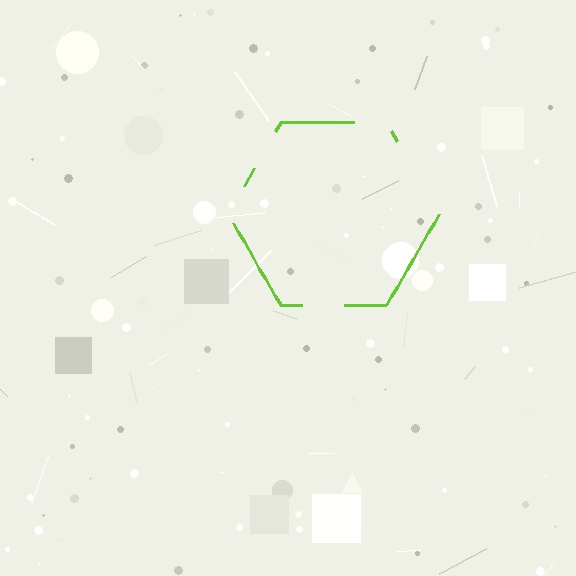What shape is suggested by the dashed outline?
The dashed outline suggests a hexagon.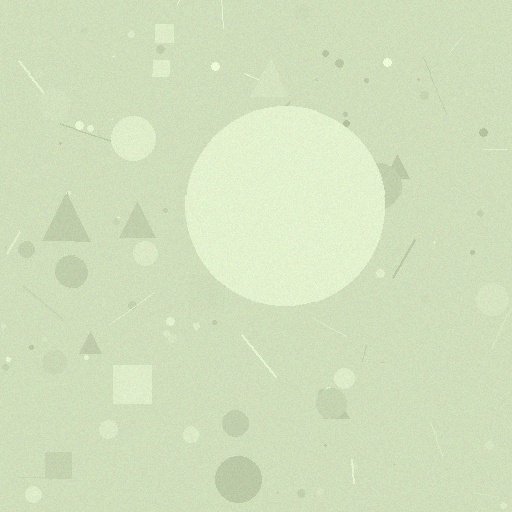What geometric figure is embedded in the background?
A circle is embedded in the background.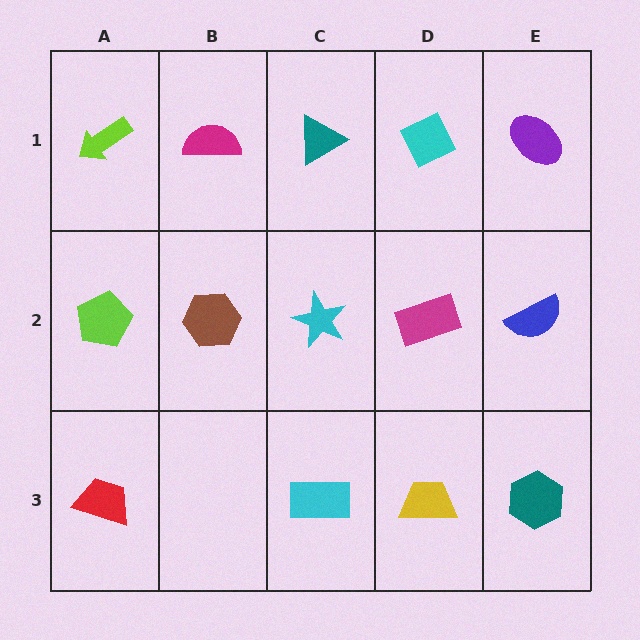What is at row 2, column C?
A cyan star.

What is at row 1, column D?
A cyan diamond.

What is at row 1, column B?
A magenta semicircle.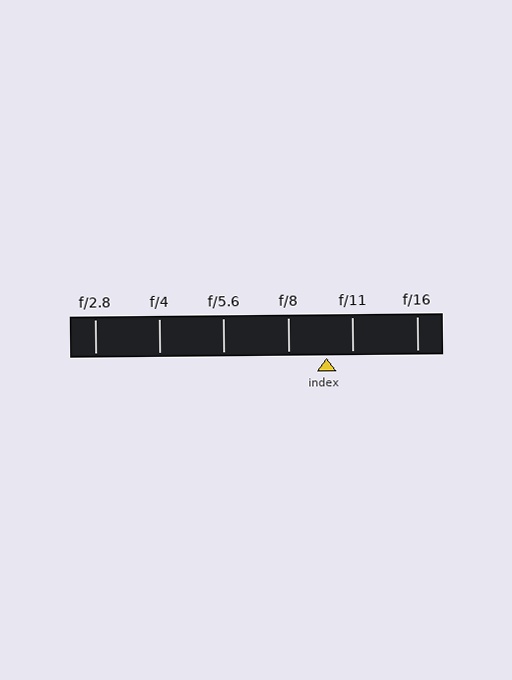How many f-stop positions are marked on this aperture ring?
There are 6 f-stop positions marked.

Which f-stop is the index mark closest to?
The index mark is closest to f/11.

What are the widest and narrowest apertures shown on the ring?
The widest aperture shown is f/2.8 and the narrowest is f/16.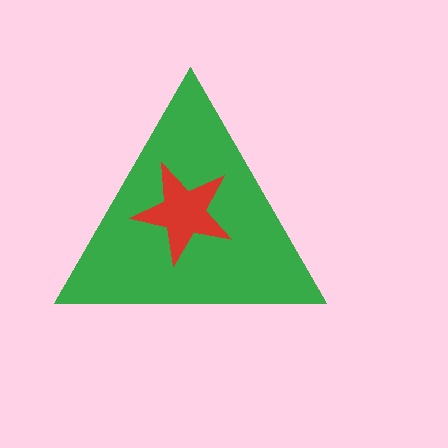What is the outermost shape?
The green triangle.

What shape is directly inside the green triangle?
The red star.